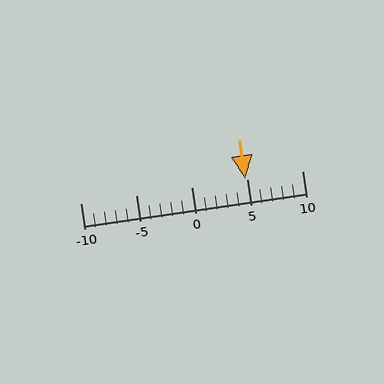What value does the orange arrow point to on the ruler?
The orange arrow points to approximately 5.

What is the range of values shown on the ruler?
The ruler shows values from -10 to 10.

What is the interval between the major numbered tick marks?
The major tick marks are spaced 5 units apart.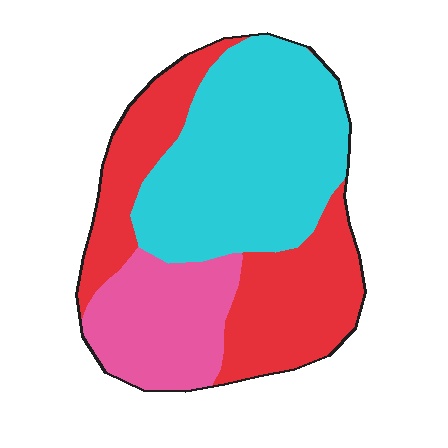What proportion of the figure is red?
Red takes up about three eighths (3/8) of the figure.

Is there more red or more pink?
Red.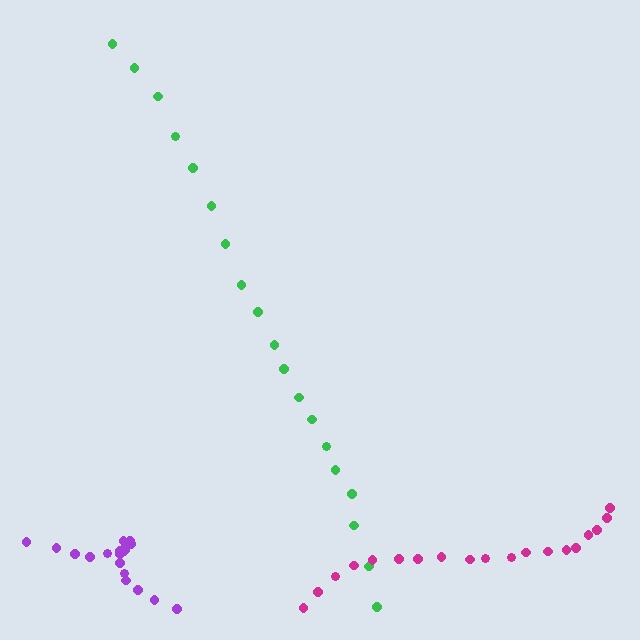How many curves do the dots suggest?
There are 3 distinct paths.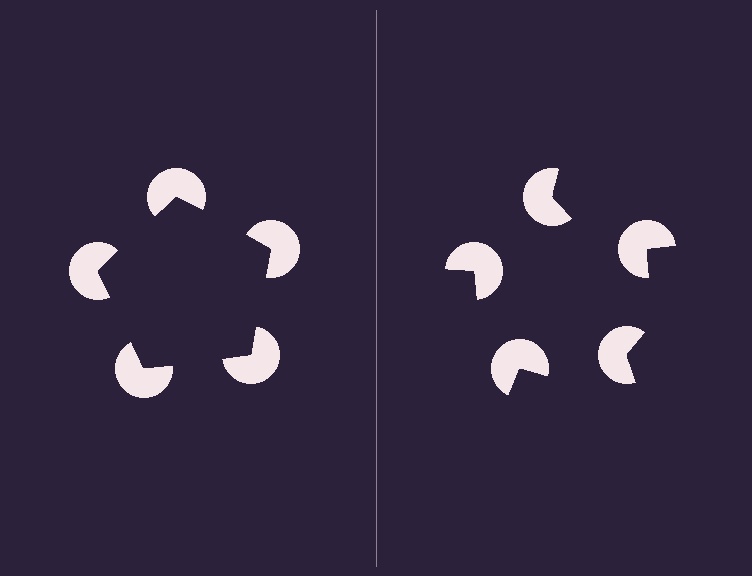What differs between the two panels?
The pac-man discs are positioned identically on both sides; only the wedge orientations differ. On the left they align to a pentagon; on the right they are misaligned.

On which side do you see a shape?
An illusory pentagon appears on the left side. On the right side the wedge cuts are rotated, so no coherent shape forms.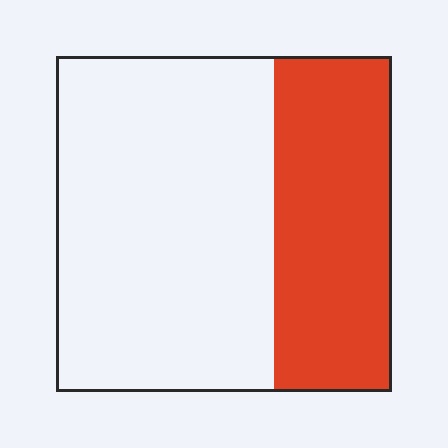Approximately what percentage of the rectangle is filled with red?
Approximately 35%.